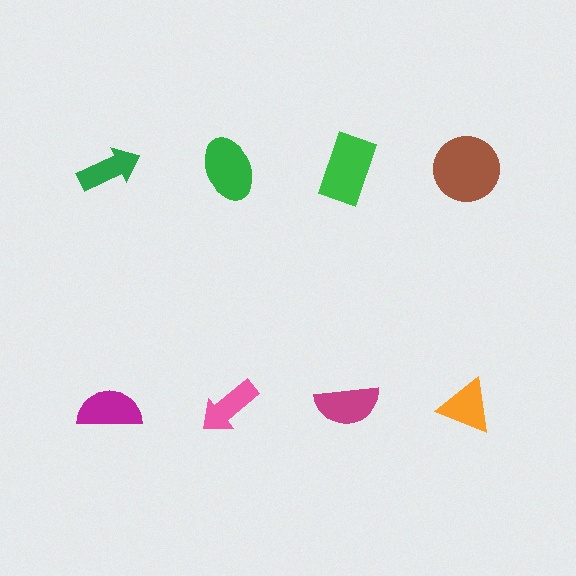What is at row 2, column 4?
An orange triangle.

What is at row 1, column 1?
A green arrow.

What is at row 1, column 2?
A green ellipse.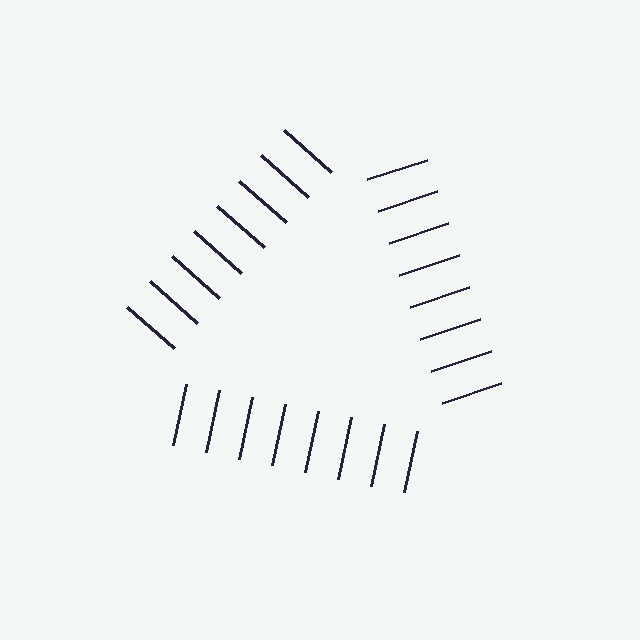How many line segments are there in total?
24 — 8 along each of the 3 edges.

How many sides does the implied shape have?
3 sides — the line-ends trace a triangle.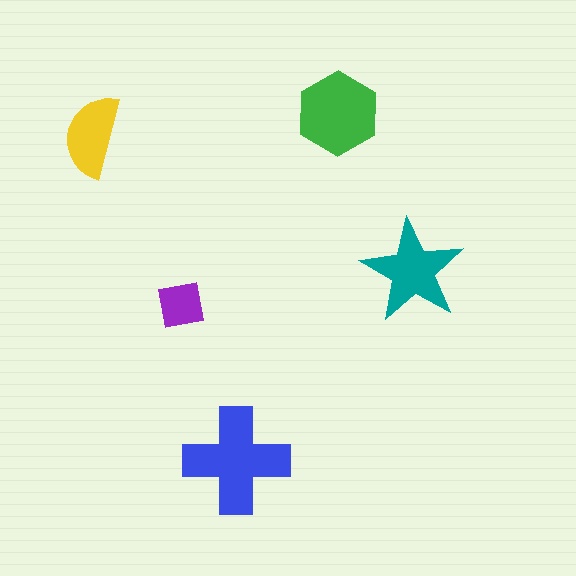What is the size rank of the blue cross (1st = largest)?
1st.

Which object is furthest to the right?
The teal star is rightmost.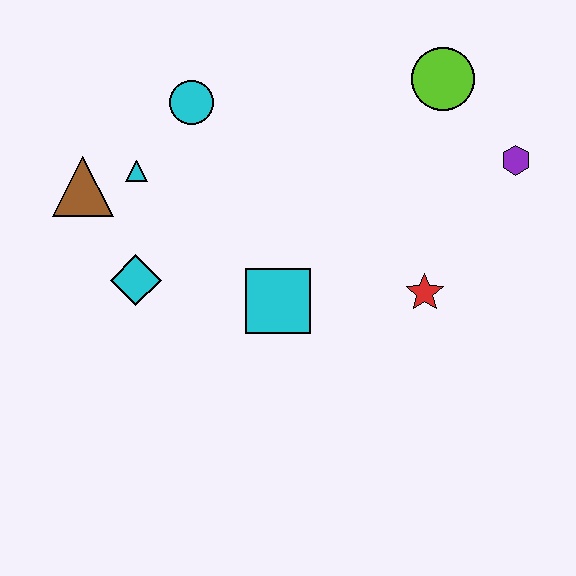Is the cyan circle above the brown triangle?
Yes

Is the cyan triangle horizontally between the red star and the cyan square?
No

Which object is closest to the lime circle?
The purple hexagon is closest to the lime circle.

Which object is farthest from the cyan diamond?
The purple hexagon is farthest from the cyan diamond.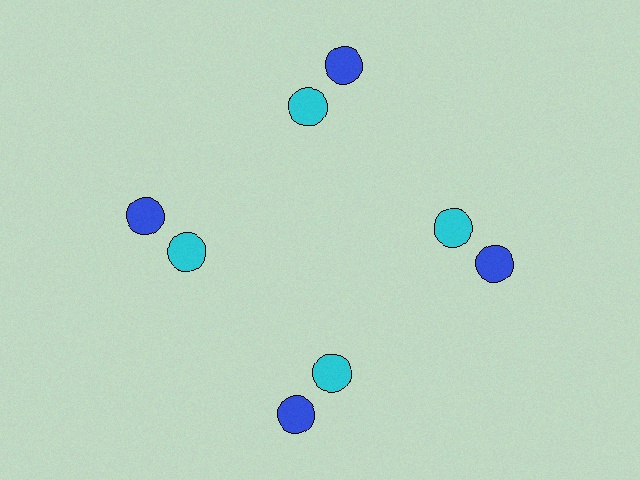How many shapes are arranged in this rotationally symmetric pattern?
There are 8 shapes, arranged in 4 groups of 2.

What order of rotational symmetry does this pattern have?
This pattern has 4-fold rotational symmetry.